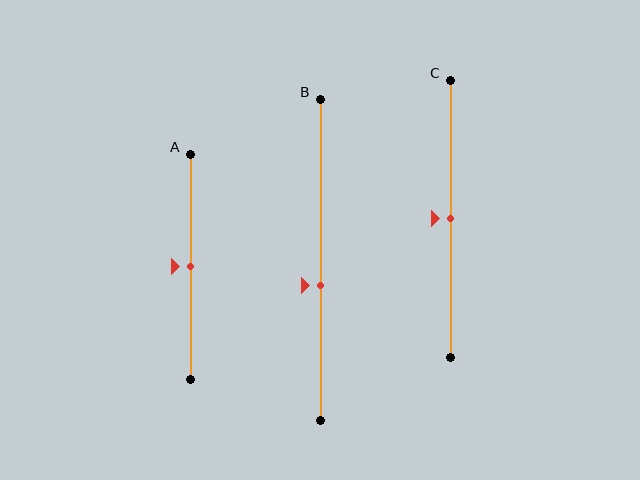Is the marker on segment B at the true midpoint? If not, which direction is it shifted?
No, the marker on segment B is shifted downward by about 8% of the segment length.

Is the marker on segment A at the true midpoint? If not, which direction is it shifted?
Yes, the marker on segment A is at the true midpoint.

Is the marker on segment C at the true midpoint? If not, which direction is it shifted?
Yes, the marker on segment C is at the true midpoint.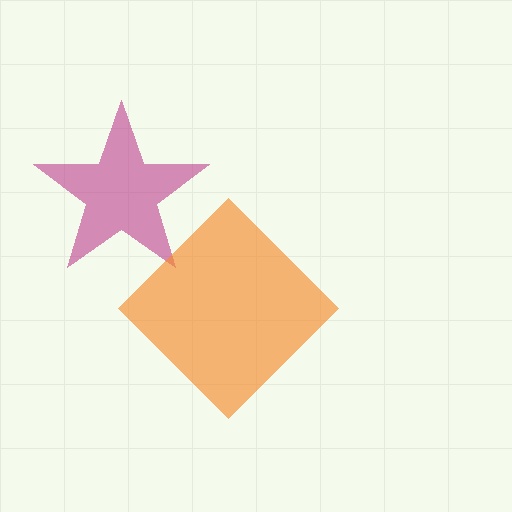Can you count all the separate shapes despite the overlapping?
Yes, there are 2 separate shapes.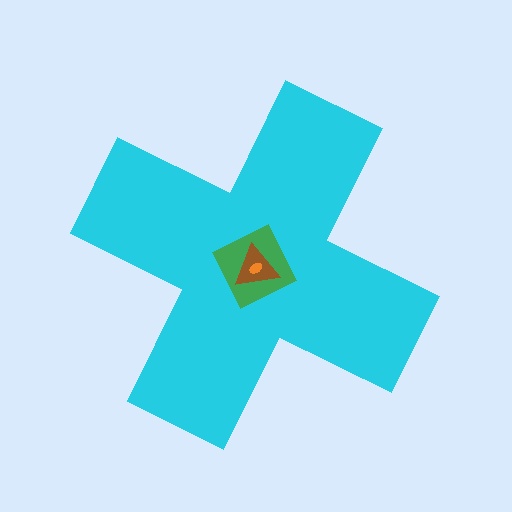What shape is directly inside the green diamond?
The brown triangle.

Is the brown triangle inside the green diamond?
Yes.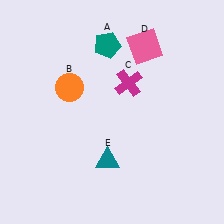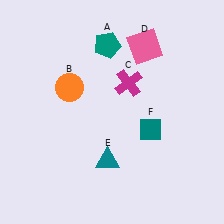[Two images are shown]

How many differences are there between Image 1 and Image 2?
There is 1 difference between the two images.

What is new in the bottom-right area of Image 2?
A teal diamond (F) was added in the bottom-right area of Image 2.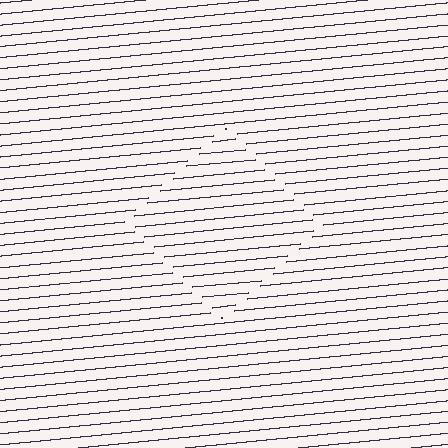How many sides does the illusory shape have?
4 sides — the line-ends trace a square.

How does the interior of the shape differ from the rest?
The interior of the shape contains the same grating, shifted by half a period — the contour is defined by the phase discontinuity where line-ends from the inner and outer gratings abut.